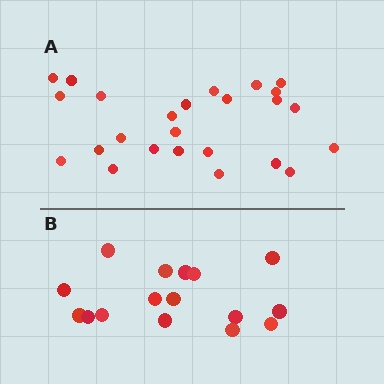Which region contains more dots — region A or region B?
Region A (the top region) has more dots.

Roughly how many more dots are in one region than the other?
Region A has roughly 8 or so more dots than region B.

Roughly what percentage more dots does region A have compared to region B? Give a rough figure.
About 55% more.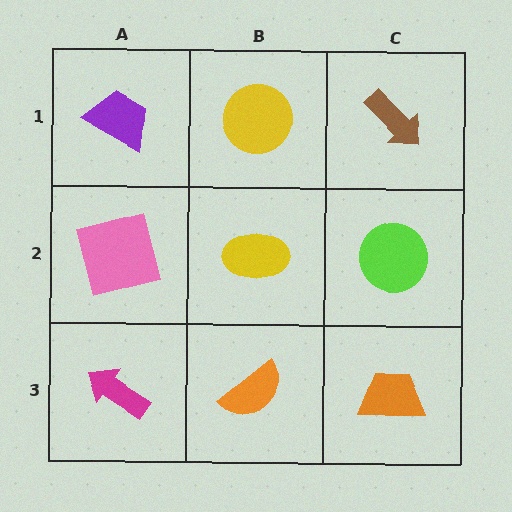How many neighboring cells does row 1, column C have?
2.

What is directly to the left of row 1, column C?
A yellow circle.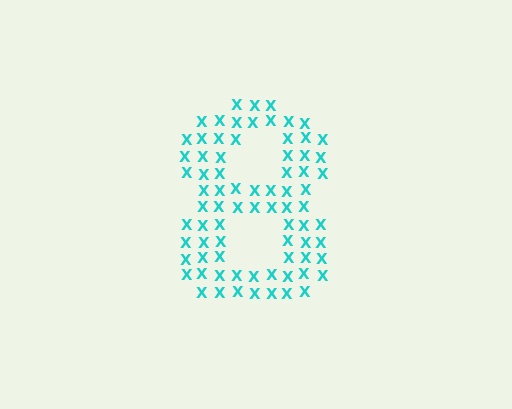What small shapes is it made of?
It is made of small letter X's.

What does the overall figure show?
The overall figure shows the digit 8.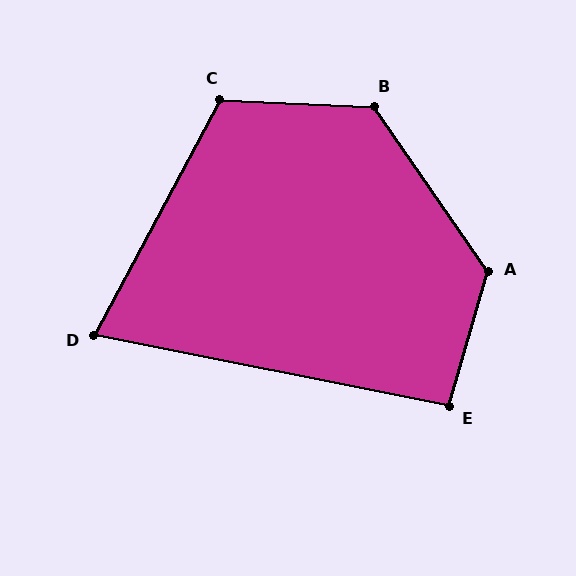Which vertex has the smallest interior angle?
D, at approximately 73 degrees.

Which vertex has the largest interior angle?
A, at approximately 130 degrees.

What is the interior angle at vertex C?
Approximately 115 degrees (obtuse).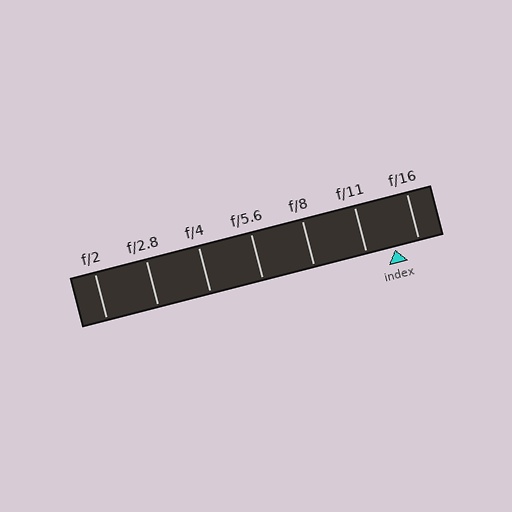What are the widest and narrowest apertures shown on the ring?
The widest aperture shown is f/2 and the narrowest is f/16.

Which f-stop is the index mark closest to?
The index mark is closest to f/16.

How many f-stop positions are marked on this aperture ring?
There are 7 f-stop positions marked.